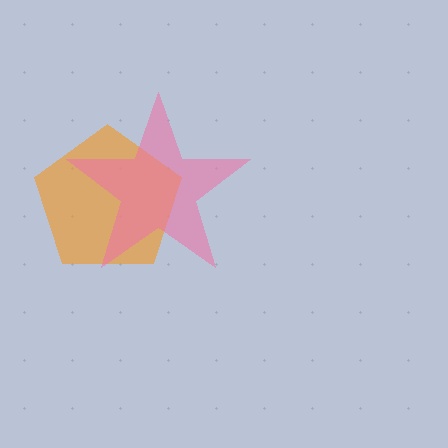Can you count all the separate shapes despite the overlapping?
Yes, there are 2 separate shapes.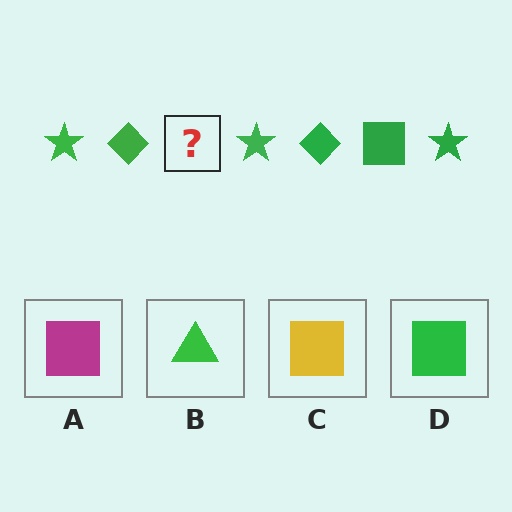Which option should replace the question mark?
Option D.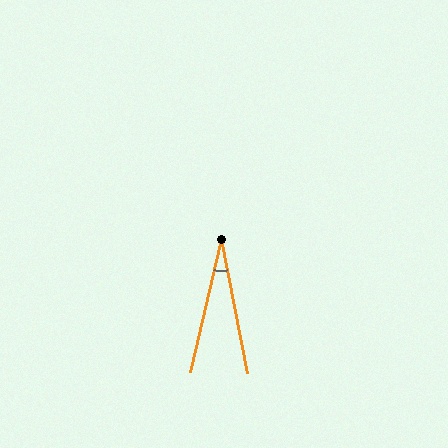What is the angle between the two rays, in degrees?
Approximately 24 degrees.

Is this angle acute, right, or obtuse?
It is acute.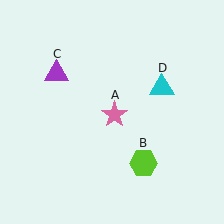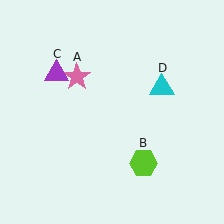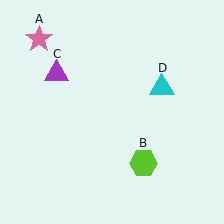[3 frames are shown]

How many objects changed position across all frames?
1 object changed position: pink star (object A).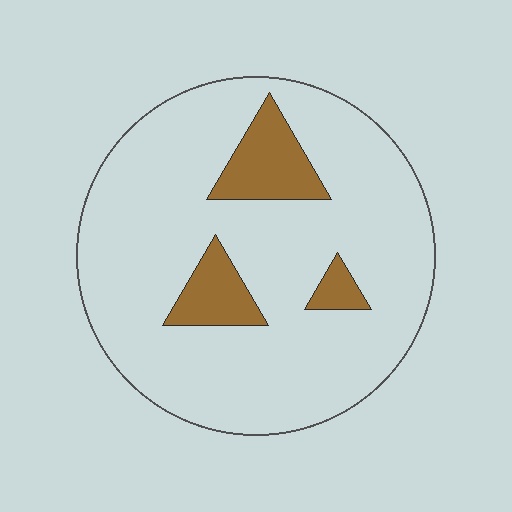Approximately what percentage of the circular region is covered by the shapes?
Approximately 15%.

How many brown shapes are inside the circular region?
3.